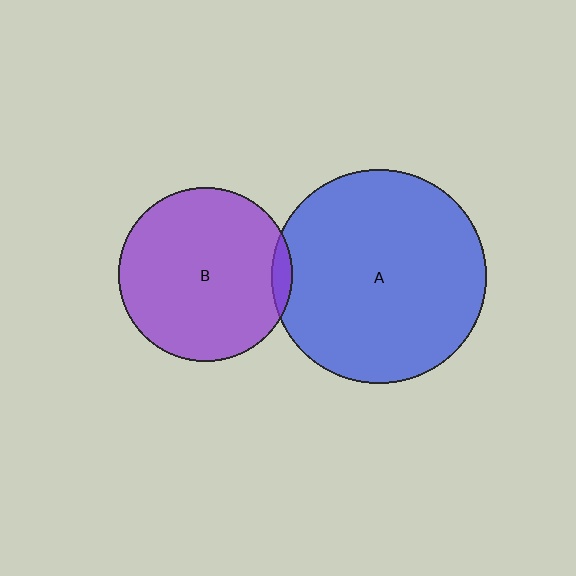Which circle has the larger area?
Circle A (blue).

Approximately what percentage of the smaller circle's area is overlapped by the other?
Approximately 5%.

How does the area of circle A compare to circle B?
Approximately 1.5 times.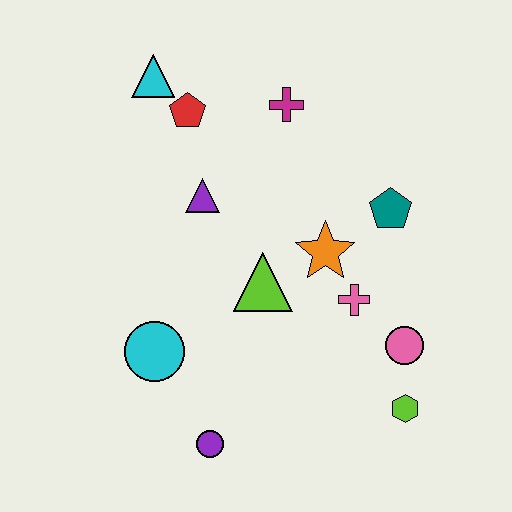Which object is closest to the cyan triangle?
The red pentagon is closest to the cyan triangle.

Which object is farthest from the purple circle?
The cyan triangle is farthest from the purple circle.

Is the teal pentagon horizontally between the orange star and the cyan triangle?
No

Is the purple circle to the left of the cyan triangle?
No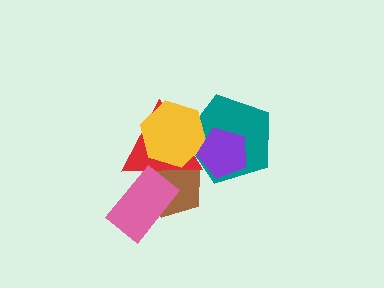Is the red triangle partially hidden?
Yes, it is partially covered by another shape.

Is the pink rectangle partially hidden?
No, no other shape covers it.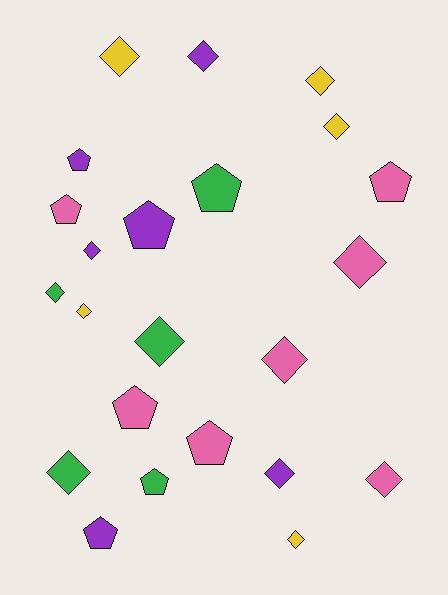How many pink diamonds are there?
There are 3 pink diamonds.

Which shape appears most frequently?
Diamond, with 14 objects.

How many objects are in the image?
There are 23 objects.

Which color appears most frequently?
Pink, with 7 objects.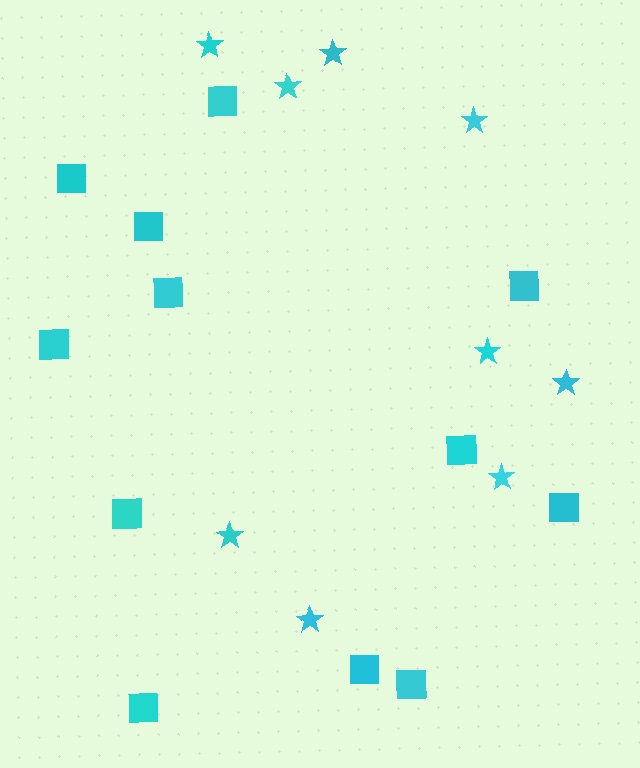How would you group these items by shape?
There are 2 groups: one group of stars (9) and one group of squares (12).